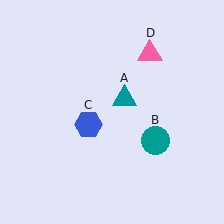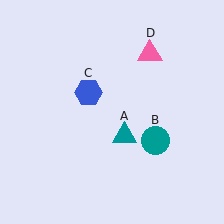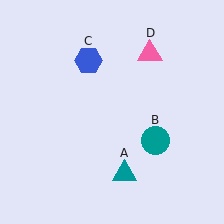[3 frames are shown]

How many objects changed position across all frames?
2 objects changed position: teal triangle (object A), blue hexagon (object C).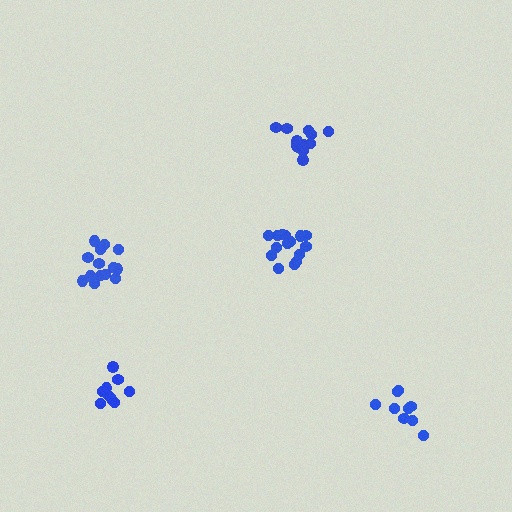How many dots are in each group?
Group 1: 9 dots, Group 2: 9 dots, Group 3: 14 dots, Group 4: 12 dots, Group 5: 15 dots (59 total).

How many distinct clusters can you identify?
There are 5 distinct clusters.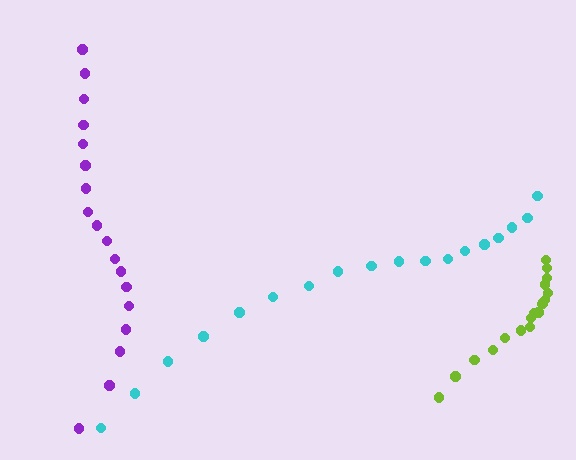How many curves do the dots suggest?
There are 3 distinct paths.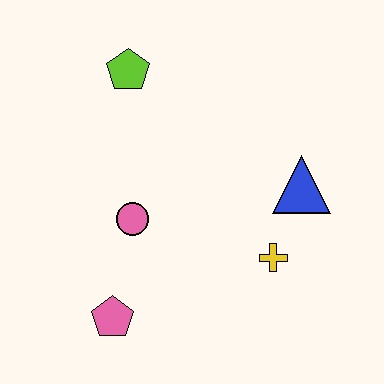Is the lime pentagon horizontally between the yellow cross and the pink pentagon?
Yes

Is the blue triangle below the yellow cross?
No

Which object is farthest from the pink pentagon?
The lime pentagon is farthest from the pink pentagon.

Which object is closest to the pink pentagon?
The pink circle is closest to the pink pentagon.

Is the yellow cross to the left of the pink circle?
No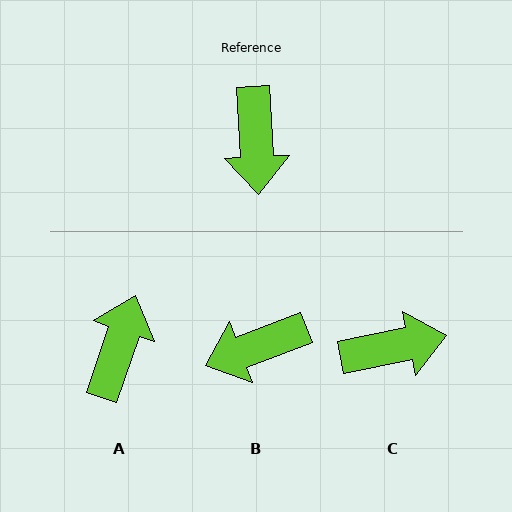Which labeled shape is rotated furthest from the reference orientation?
A, about 158 degrees away.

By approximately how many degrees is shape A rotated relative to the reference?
Approximately 158 degrees counter-clockwise.